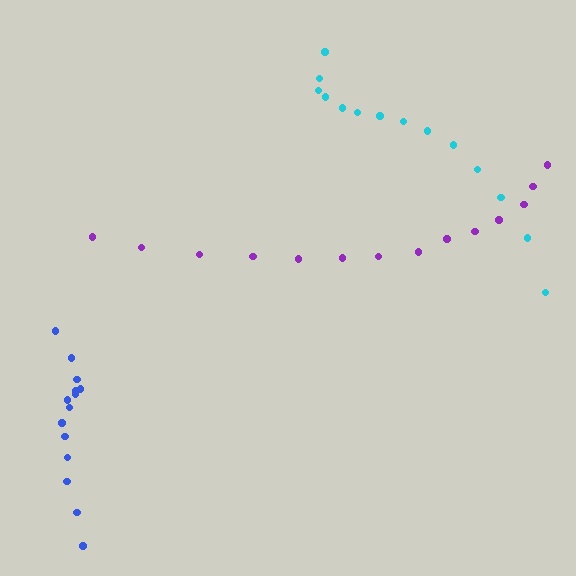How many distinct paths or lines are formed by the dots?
There are 3 distinct paths.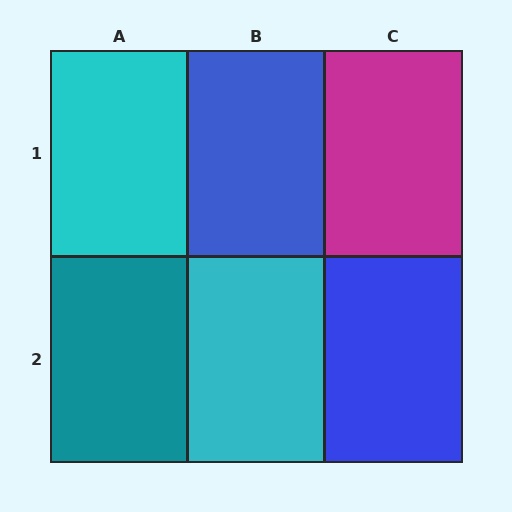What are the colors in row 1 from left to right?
Cyan, blue, magenta.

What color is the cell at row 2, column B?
Cyan.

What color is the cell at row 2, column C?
Blue.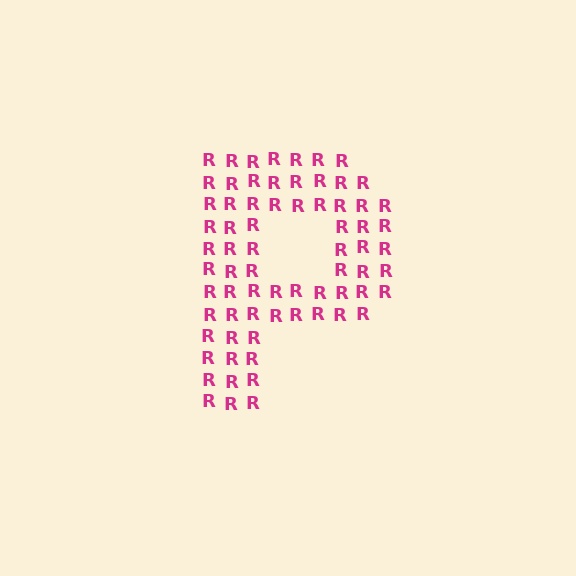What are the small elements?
The small elements are letter R's.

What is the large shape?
The large shape is the letter P.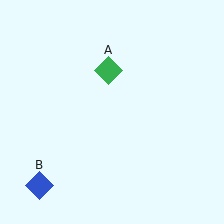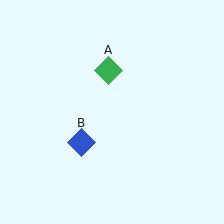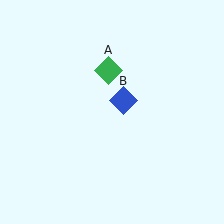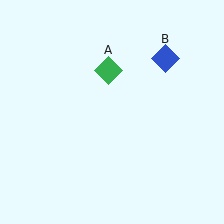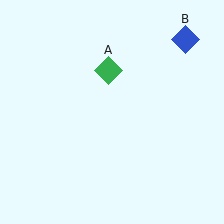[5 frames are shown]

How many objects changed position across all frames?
1 object changed position: blue diamond (object B).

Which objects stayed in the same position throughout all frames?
Green diamond (object A) remained stationary.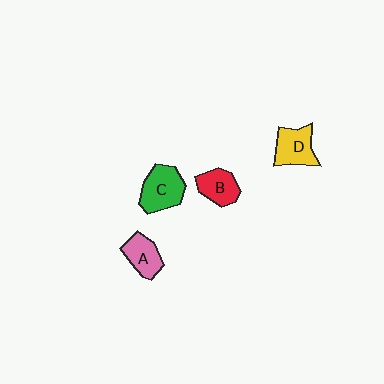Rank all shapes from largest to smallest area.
From largest to smallest: C (green), D (yellow), A (pink), B (red).